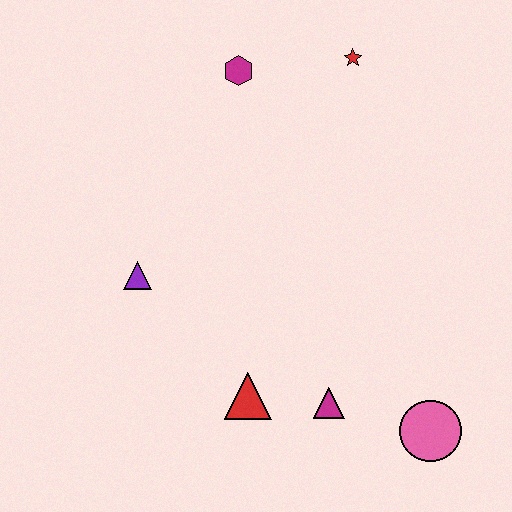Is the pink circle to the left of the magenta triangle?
No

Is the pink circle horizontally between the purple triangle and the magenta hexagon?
No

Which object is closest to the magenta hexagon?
The red star is closest to the magenta hexagon.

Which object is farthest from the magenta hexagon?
The pink circle is farthest from the magenta hexagon.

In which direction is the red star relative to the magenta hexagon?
The red star is to the right of the magenta hexagon.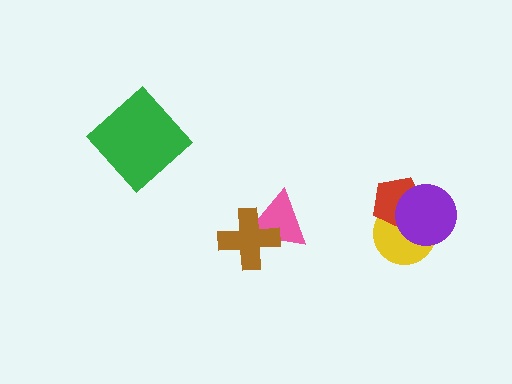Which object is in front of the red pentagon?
The purple circle is in front of the red pentagon.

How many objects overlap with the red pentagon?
2 objects overlap with the red pentagon.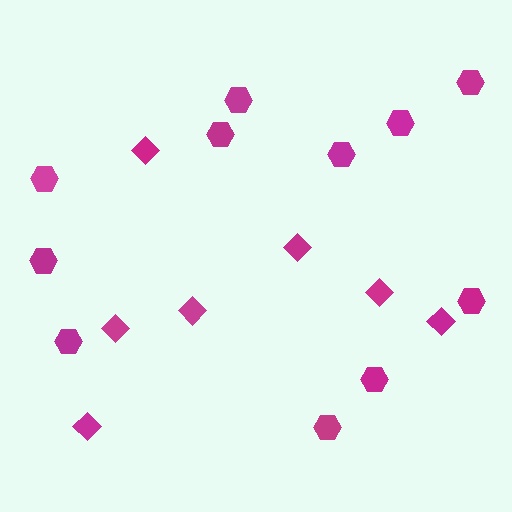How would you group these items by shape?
There are 2 groups: one group of hexagons (11) and one group of diamonds (7).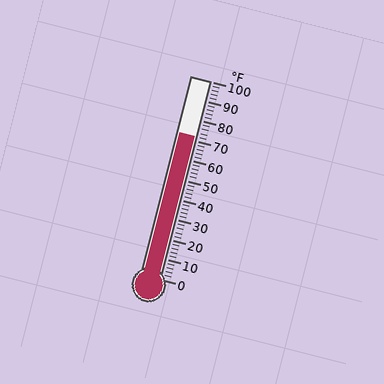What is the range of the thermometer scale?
The thermometer scale ranges from 0°F to 100°F.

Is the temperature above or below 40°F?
The temperature is above 40°F.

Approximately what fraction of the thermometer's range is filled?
The thermometer is filled to approximately 70% of its range.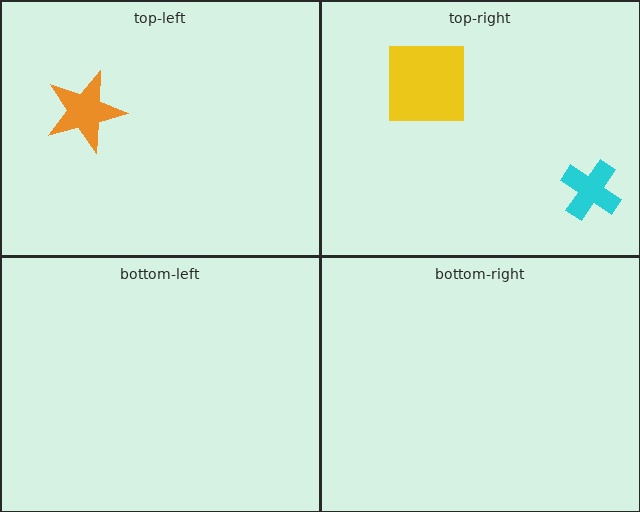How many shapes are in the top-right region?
2.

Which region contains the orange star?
The top-left region.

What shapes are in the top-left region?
The orange star.